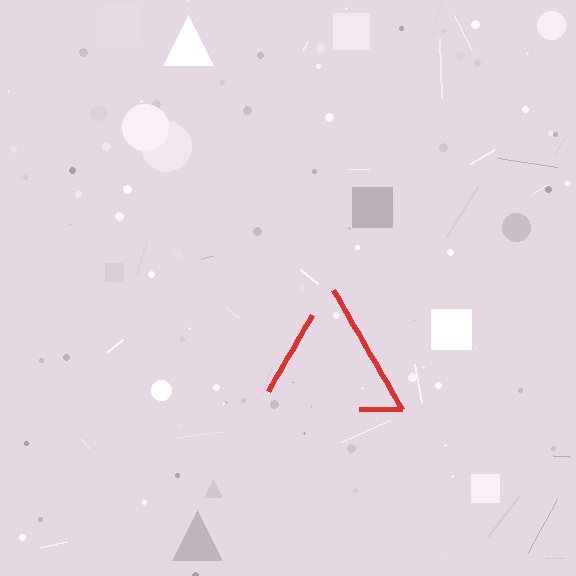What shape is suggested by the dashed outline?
The dashed outline suggests a triangle.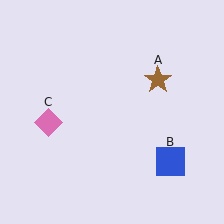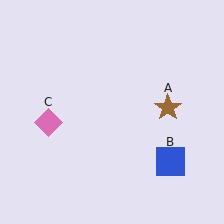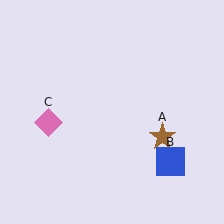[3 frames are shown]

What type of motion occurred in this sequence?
The brown star (object A) rotated clockwise around the center of the scene.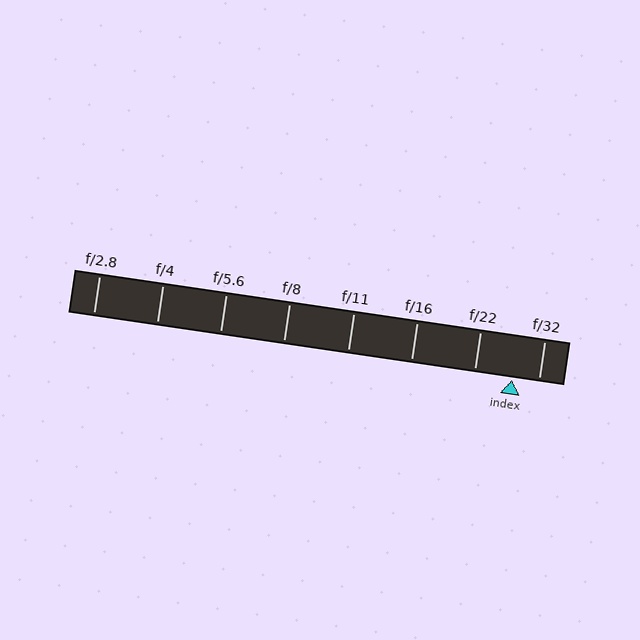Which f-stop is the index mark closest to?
The index mark is closest to f/32.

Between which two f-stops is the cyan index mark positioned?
The index mark is between f/22 and f/32.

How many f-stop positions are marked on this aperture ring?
There are 8 f-stop positions marked.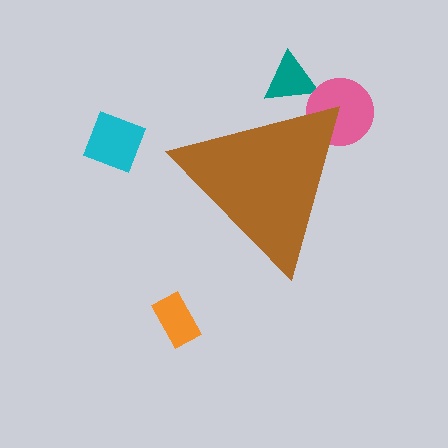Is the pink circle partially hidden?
Yes, the pink circle is partially hidden behind the brown triangle.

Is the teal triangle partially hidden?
Yes, the teal triangle is partially hidden behind the brown triangle.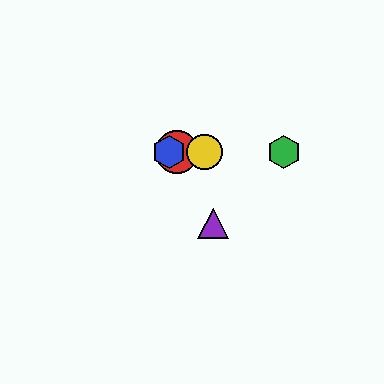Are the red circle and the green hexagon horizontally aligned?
Yes, both are at y≈152.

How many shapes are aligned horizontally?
4 shapes (the red circle, the blue hexagon, the green hexagon, the yellow circle) are aligned horizontally.